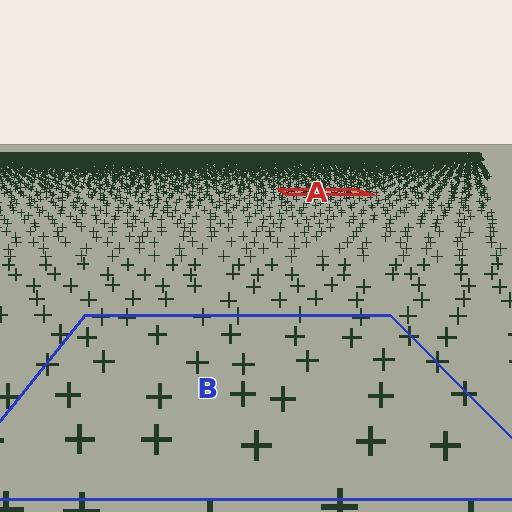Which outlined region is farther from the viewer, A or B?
Region A is farther from the viewer — the texture elements inside it appear smaller and more densely packed.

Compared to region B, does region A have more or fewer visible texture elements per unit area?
Region A has more texture elements per unit area — they are packed more densely because it is farther away.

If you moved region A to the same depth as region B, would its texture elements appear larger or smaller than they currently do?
They would appear larger. At a closer depth, the same texture elements are projected at a bigger on-screen size.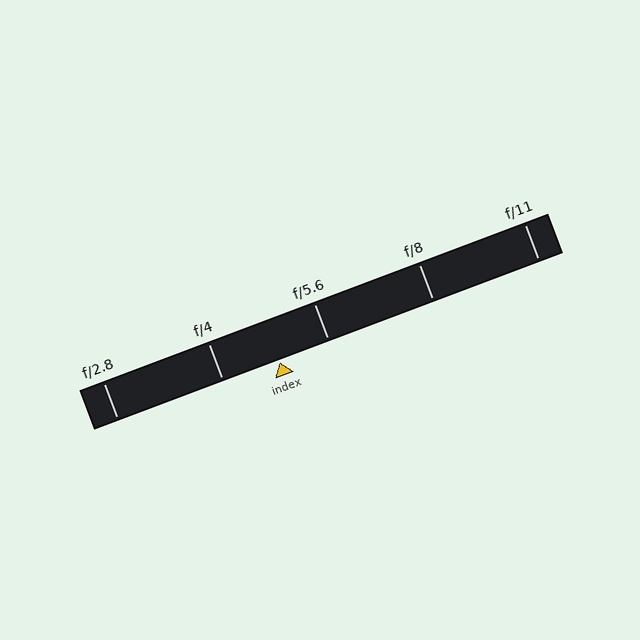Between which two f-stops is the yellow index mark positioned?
The index mark is between f/4 and f/5.6.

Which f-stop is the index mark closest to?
The index mark is closest to f/5.6.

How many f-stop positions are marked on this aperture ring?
There are 5 f-stop positions marked.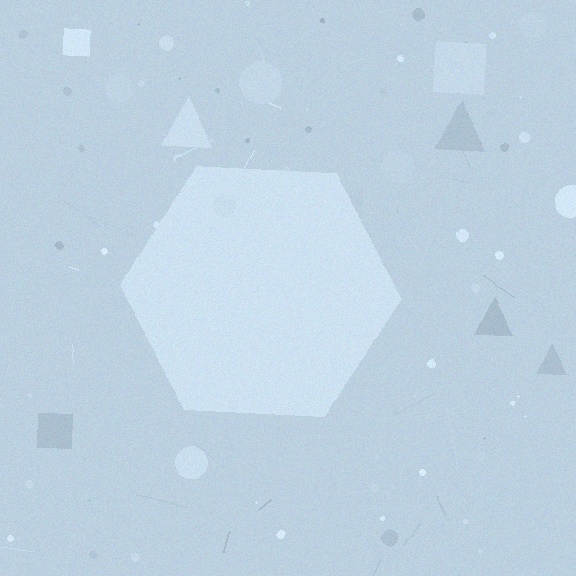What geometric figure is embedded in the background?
A hexagon is embedded in the background.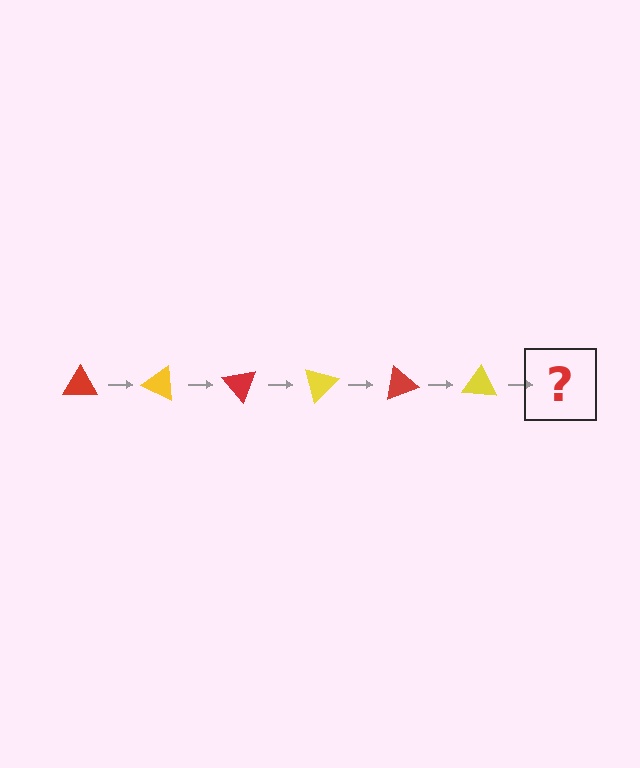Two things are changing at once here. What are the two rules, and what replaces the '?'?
The two rules are that it rotates 25 degrees each step and the color cycles through red and yellow. The '?' should be a red triangle, rotated 150 degrees from the start.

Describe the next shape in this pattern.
It should be a red triangle, rotated 150 degrees from the start.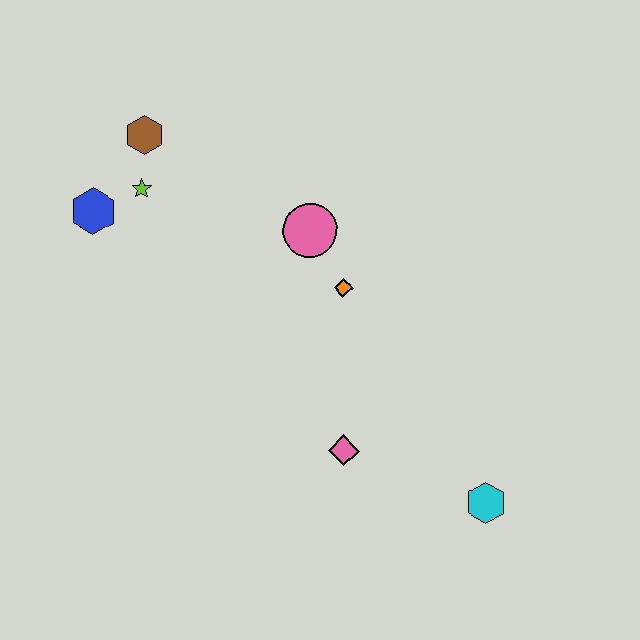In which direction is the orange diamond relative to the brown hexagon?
The orange diamond is to the right of the brown hexagon.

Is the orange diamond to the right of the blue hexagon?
Yes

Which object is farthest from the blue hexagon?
The cyan hexagon is farthest from the blue hexagon.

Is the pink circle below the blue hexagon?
Yes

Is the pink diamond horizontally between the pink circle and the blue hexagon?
No